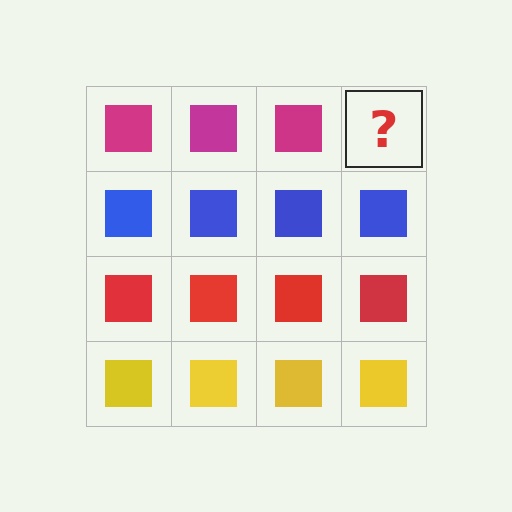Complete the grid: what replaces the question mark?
The question mark should be replaced with a magenta square.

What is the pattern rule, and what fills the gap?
The rule is that each row has a consistent color. The gap should be filled with a magenta square.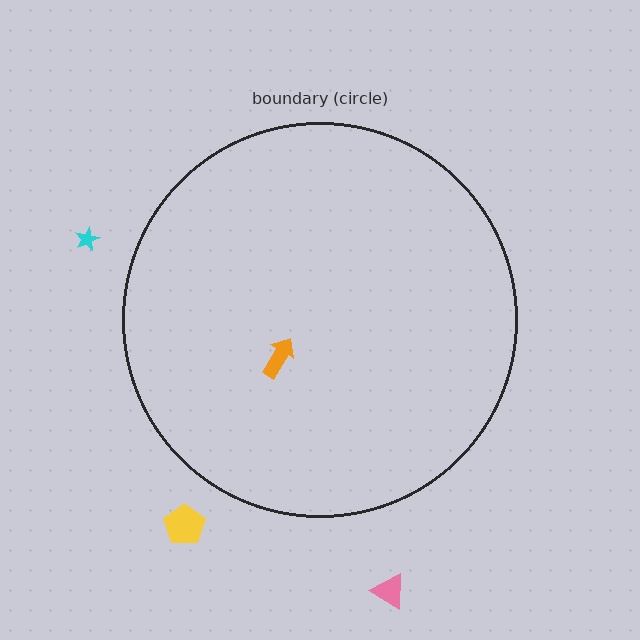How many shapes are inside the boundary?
1 inside, 3 outside.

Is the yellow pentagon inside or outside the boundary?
Outside.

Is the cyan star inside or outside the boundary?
Outside.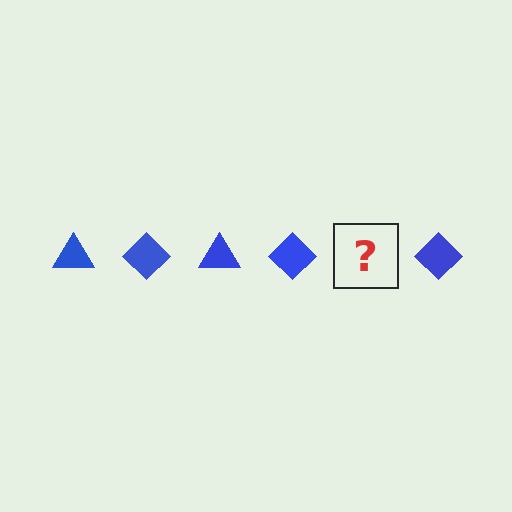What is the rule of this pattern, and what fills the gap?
The rule is that the pattern cycles through triangle, diamond shapes in blue. The gap should be filled with a blue triangle.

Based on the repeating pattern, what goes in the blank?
The blank should be a blue triangle.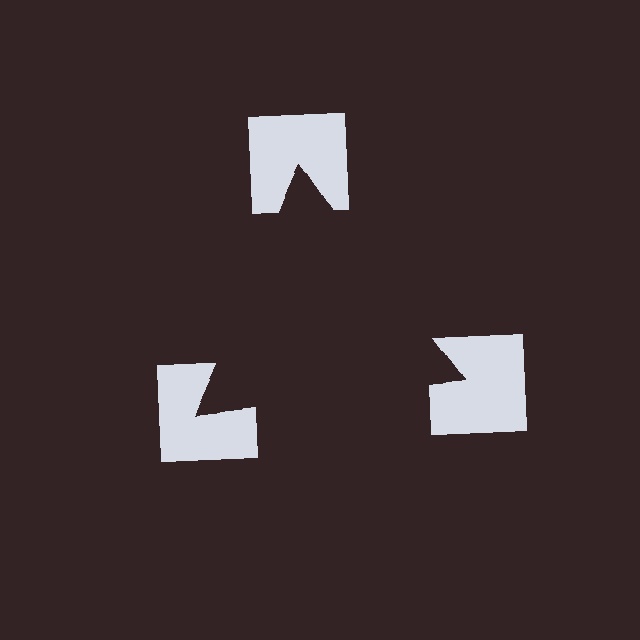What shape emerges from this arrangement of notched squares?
An illusory triangle — its edges are inferred from the aligned wedge cuts in the notched squares, not physically drawn.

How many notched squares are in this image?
There are 3 — one at each vertex of the illusory triangle.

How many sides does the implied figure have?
3 sides.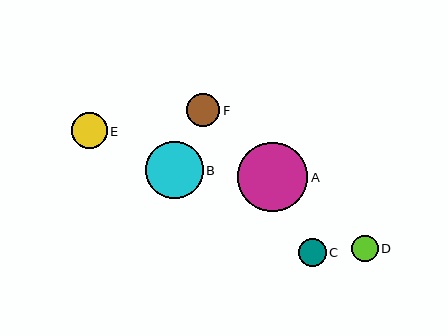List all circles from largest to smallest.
From largest to smallest: A, B, E, F, C, D.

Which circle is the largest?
Circle A is the largest with a size of approximately 70 pixels.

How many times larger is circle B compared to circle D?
Circle B is approximately 2.2 times the size of circle D.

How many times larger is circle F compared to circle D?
Circle F is approximately 1.3 times the size of circle D.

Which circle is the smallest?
Circle D is the smallest with a size of approximately 26 pixels.